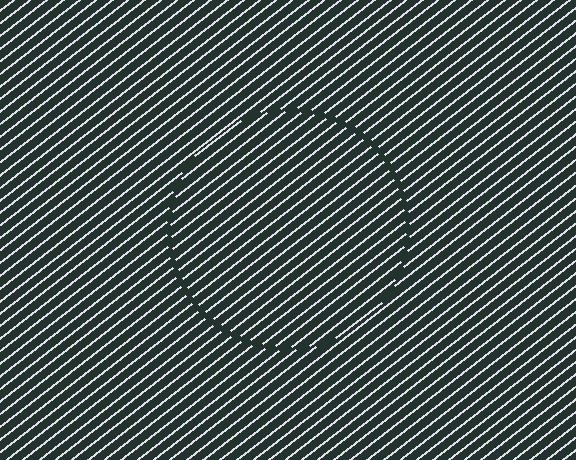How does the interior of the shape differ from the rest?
The interior of the shape contains the same grating, shifted by half a period — the contour is defined by the phase discontinuity where line-ends from the inner and outer gratings abut.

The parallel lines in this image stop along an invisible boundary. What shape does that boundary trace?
An illusory circle. The interior of the shape contains the same grating, shifted by half a period — the contour is defined by the phase discontinuity where line-ends from the inner and outer gratings abut.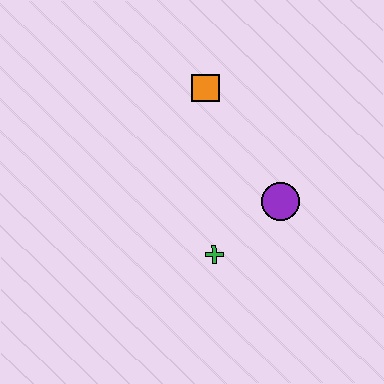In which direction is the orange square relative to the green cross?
The orange square is above the green cross.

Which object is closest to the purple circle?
The green cross is closest to the purple circle.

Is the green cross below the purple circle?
Yes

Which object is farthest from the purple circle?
The orange square is farthest from the purple circle.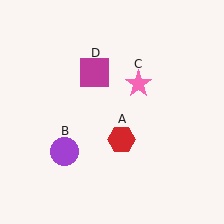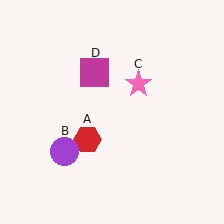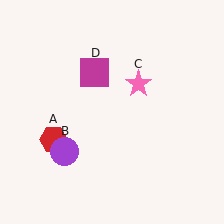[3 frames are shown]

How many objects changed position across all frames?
1 object changed position: red hexagon (object A).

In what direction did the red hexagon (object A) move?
The red hexagon (object A) moved left.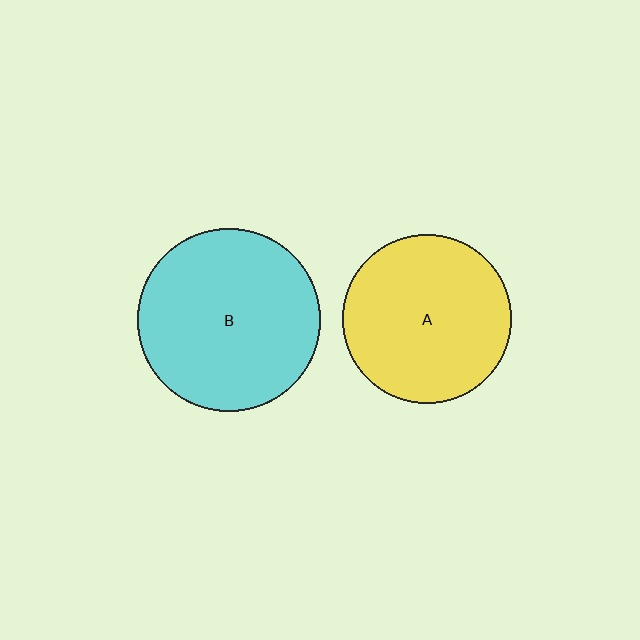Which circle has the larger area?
Circle B (cyan).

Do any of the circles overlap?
No, none of the circles overlap.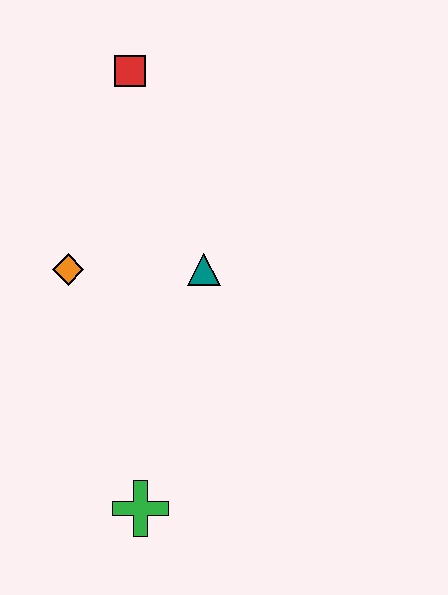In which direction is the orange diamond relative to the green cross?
The orange diamond is above the green cross.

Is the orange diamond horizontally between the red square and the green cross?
No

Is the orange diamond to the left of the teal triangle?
Yes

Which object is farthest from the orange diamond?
The green cross is farthest from the orange diamond.